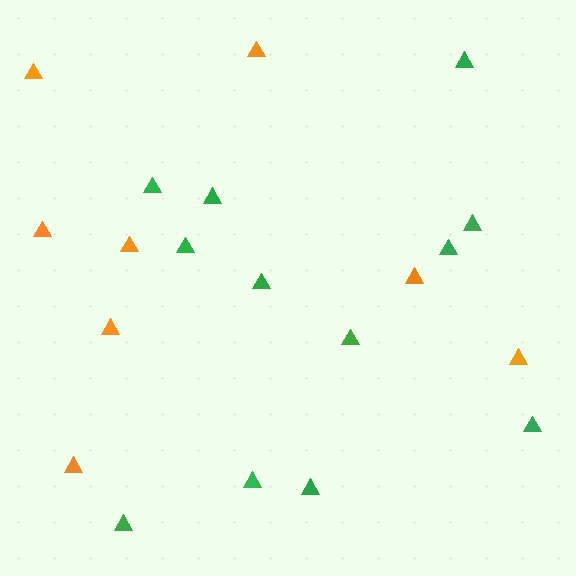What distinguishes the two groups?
There are 2 groups: one group of green triangles (12) and one group of orange triangles (8).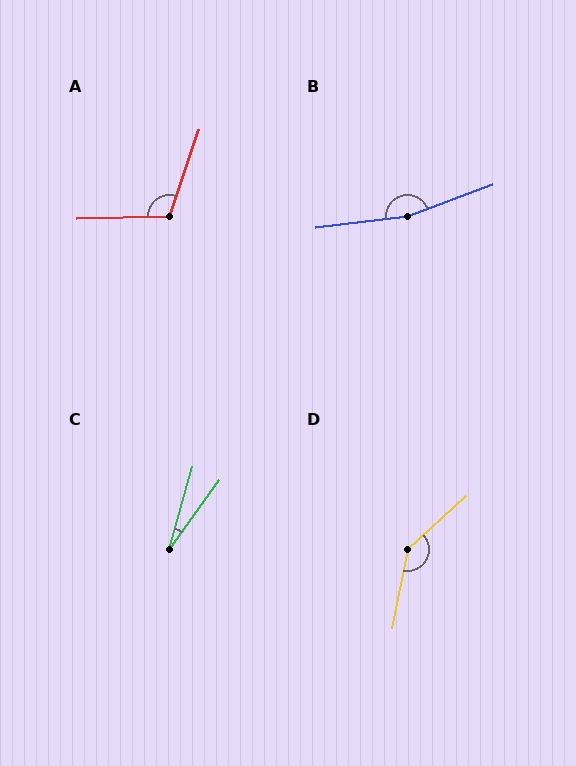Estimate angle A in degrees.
Approximately 110 degrees.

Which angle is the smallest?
C, at approximately 20 degrees.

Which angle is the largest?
B, at approximately 166 degrees.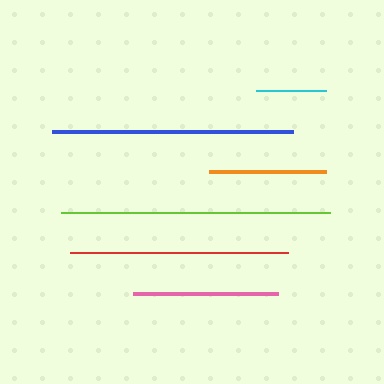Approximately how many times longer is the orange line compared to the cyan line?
The orange line is approximately 1.7 times the length of the cyan line.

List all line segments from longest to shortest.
From longest to shortest: lime, blue, red, pink, orange, cyan.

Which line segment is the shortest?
The cyan line is the shortest at approximately 70 pixels.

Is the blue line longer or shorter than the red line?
The blue line is longer than the red line.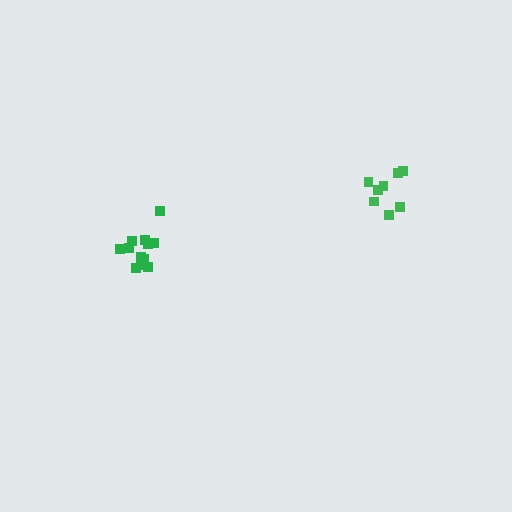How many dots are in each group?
Group 1: 12 dots, Group 2: 8 dots (20 total).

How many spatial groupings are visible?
There are 2 spatial groupings.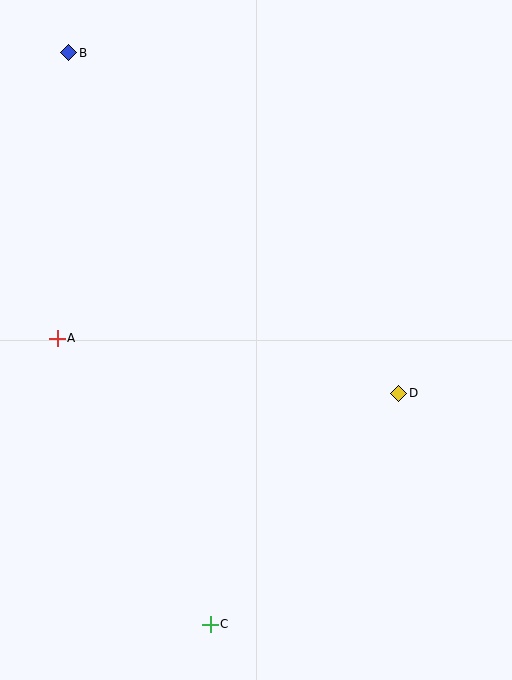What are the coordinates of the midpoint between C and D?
The midpoint between C and D is at (305, 509).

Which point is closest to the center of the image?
Point D at (399, 393) is closest to the center.